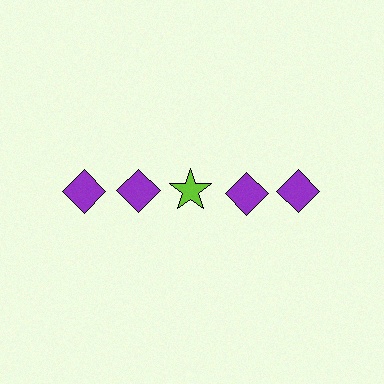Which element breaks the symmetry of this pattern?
The lime star in the top row, center column breaks the symmetry. All other shapes are purple diamonds.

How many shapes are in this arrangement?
There are 5 shapes arranged in a grid pattern.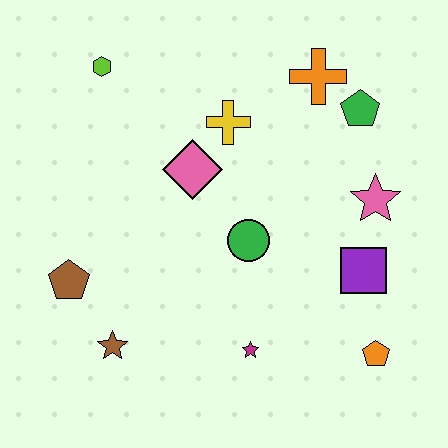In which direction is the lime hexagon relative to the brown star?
The lime hexagon is above the brown star.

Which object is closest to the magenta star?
The green circle is closest to the magenta star.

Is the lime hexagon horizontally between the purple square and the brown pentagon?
Yes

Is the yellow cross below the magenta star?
No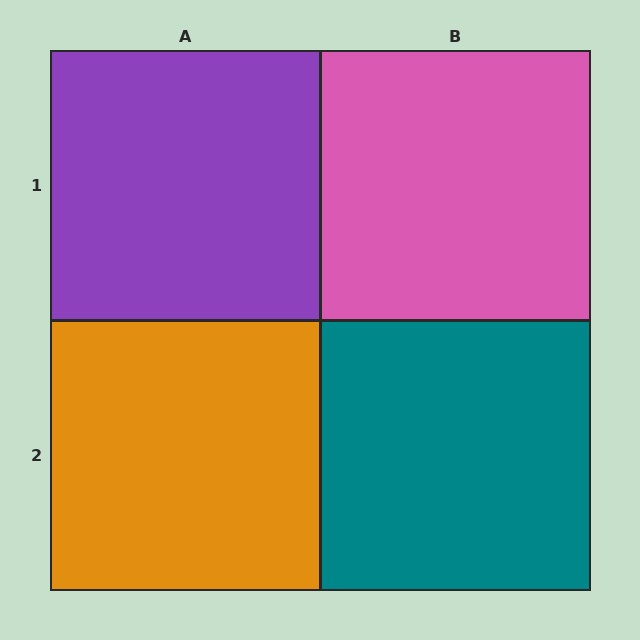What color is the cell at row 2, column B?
Teal.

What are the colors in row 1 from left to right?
Purple, pink.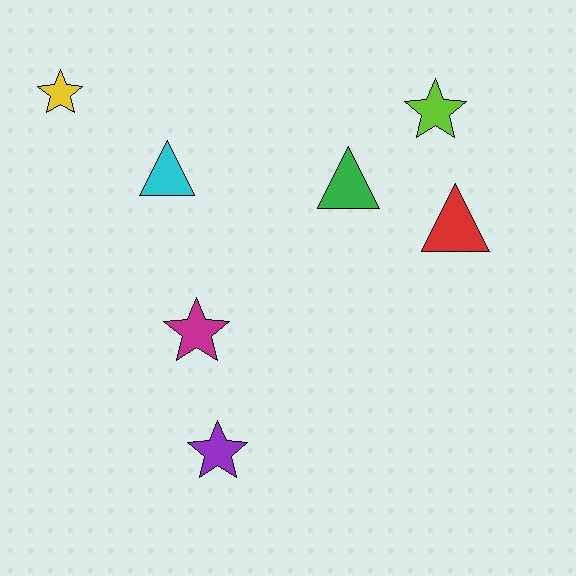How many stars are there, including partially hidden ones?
There are 4 stars.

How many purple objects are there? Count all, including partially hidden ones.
There is 1 purple object.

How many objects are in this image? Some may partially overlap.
There are 7 objects.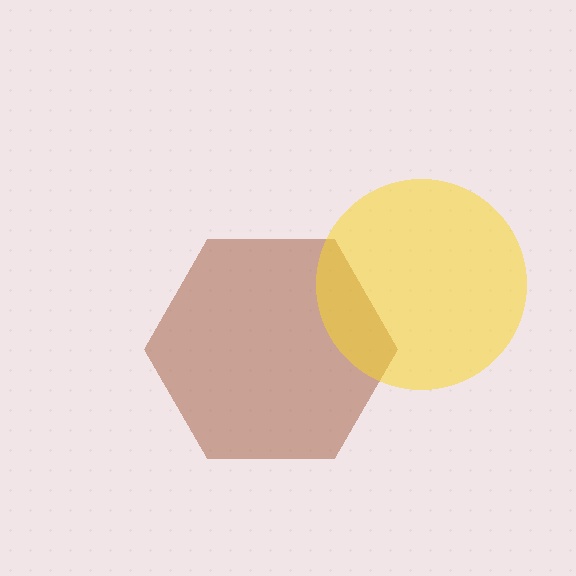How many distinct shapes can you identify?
There are 2 distinct shapes: a brown hexagon, a yellow circle.